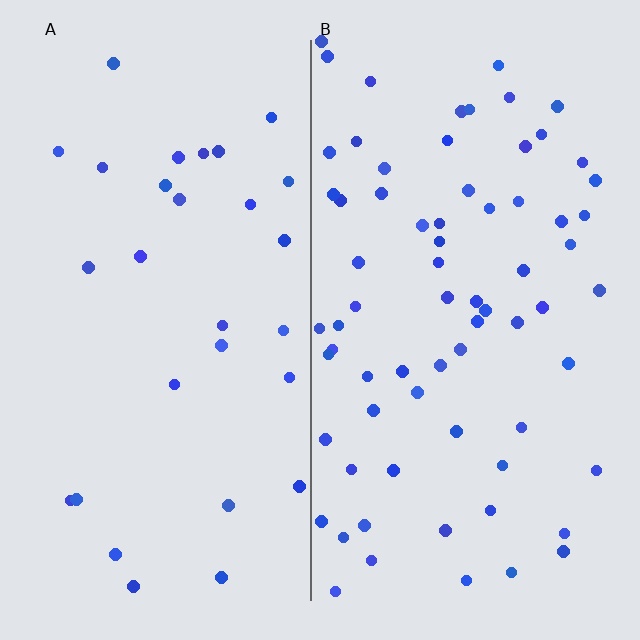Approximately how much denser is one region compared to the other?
Approximately 2.4× — region B over region A.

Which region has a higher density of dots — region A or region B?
B (the right).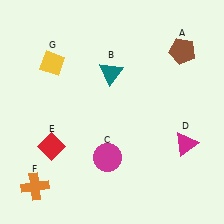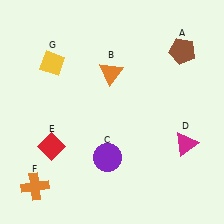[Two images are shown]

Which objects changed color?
B changed from teal to orange. C changed from magenta to purple.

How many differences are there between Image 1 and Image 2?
There are 2 differences between the two images.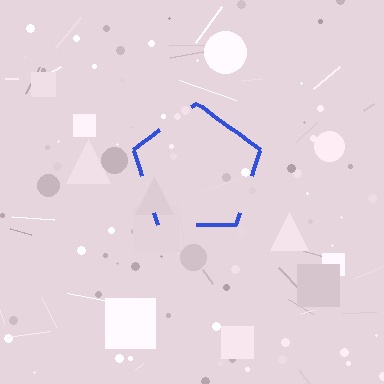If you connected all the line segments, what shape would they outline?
They would outline a pentagon.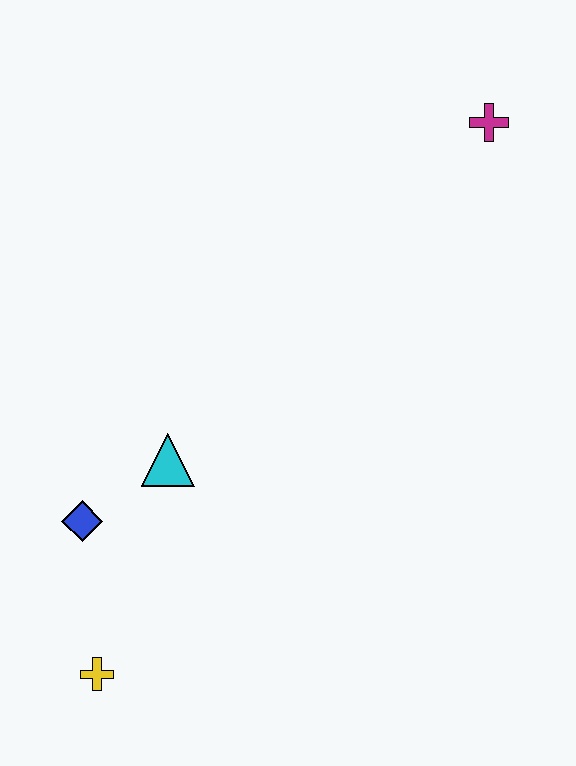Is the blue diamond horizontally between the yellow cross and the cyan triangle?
No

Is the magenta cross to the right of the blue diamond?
Yes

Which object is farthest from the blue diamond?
The magenta cross is farthest from the blue diamond.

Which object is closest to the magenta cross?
The cyan triangle is closest to the magenta cross.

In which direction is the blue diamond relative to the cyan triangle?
The blue diamond is to the left of the cyan triangle.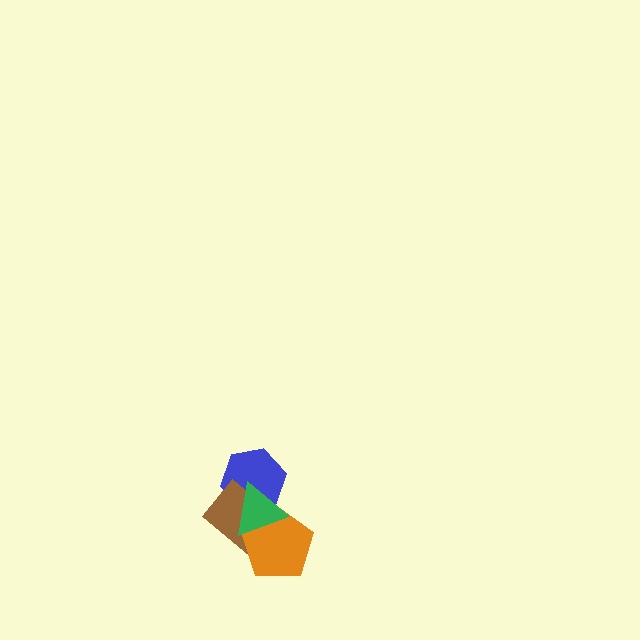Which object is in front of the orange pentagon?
The green triangle is in front of the orange pentagon.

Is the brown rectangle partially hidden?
Yes, it is partially covered by another shape.